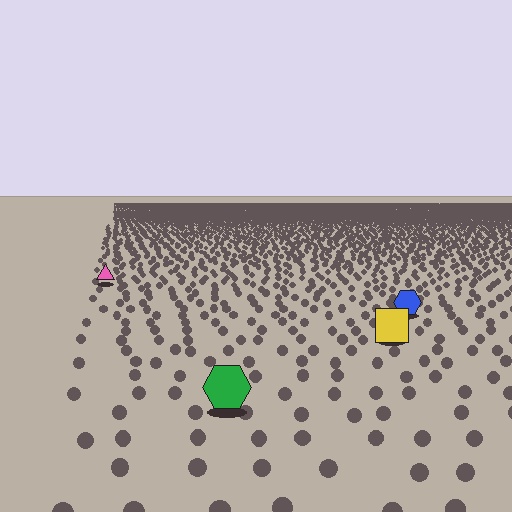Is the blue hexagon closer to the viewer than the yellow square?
No. The yellow square is closer — you can tell from the texture gradient: the ground texture is coarser near it.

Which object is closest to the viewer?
The green hexagon is closest. The texture marks near it are larger and more spread out.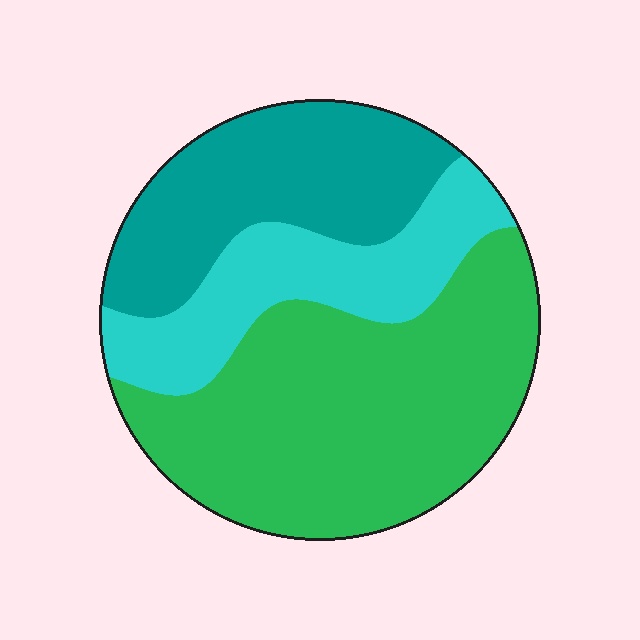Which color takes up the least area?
Cyan, at roughly 25%.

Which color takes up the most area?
Green, at roughly 50%.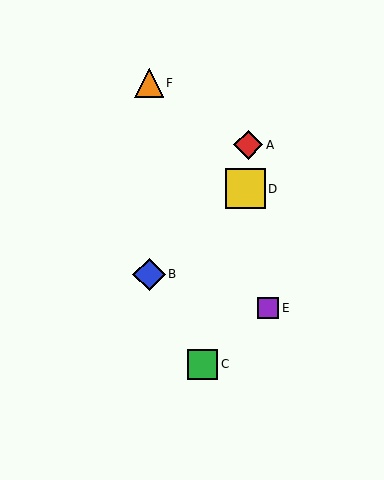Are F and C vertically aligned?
No, F is at x≈149 and C is at x≈203.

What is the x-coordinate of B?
Object B is at x≈149.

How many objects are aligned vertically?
2 objects (B, F) are aligned vertically.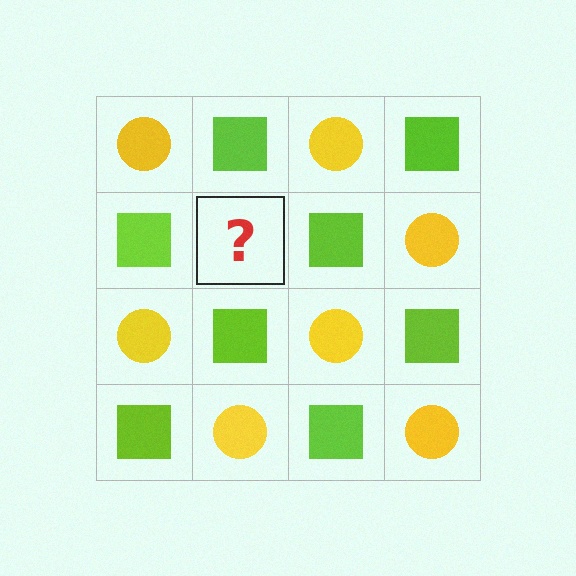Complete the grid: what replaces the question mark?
The question mark should be replaced with a yellow circle.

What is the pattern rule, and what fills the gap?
The rule is that it alternates yellow circle and lime square in a checkerboard pattern. The gap should be filled with a yellow circle.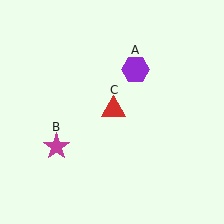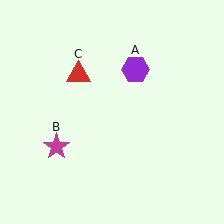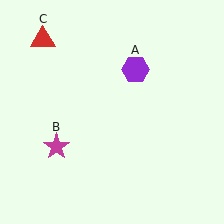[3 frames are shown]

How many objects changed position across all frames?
1 object changed position: red triangle (object C).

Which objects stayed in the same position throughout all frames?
Purple hexagon (object A) and magenta star (object B) remained stationary.